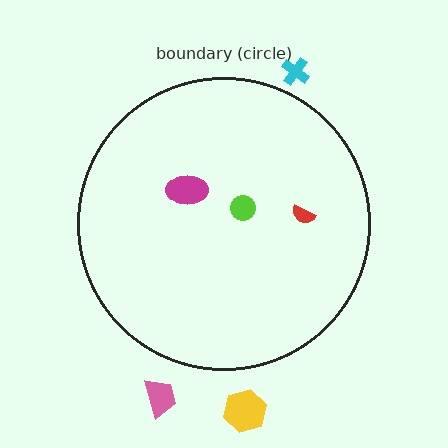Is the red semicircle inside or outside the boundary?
Inside.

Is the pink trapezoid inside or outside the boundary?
Outside.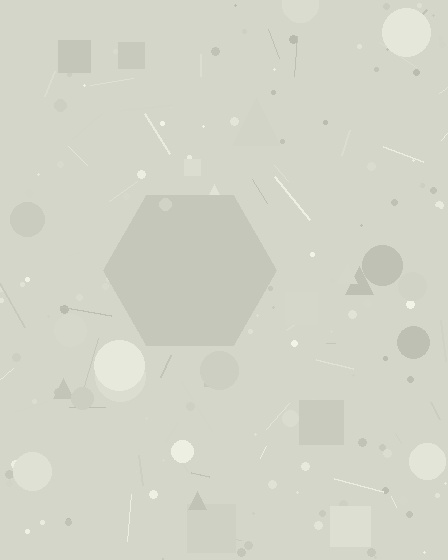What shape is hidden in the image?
A hexagon is hidden in the image.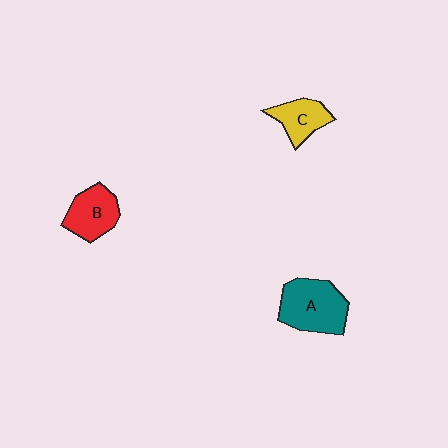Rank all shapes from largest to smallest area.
From largest to smallest: A (teal), B (red), C (yellow).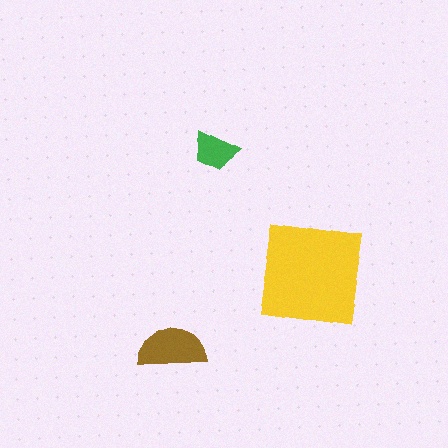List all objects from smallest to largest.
The green trapezoid, the brown semicircle, the yellow square.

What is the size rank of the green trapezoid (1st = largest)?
3rd.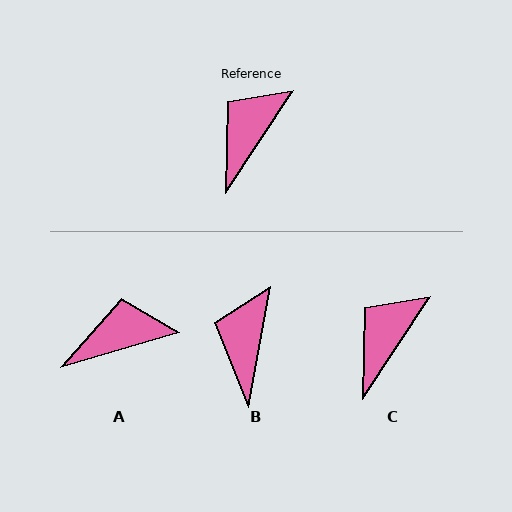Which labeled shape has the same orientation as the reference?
C.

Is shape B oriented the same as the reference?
No, it is off by about 23 degrees.